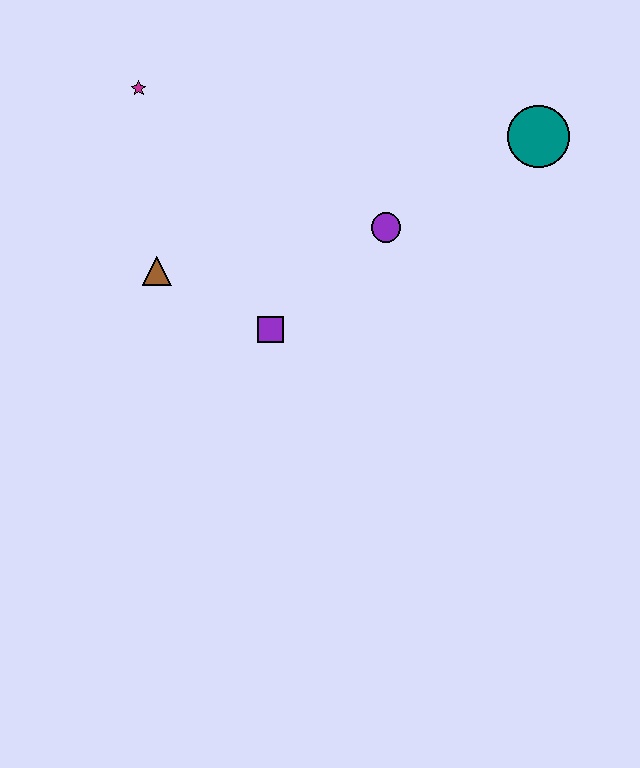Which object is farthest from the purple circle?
The magenta star is farthest from the purple circle.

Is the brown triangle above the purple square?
Yes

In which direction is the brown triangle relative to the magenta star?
The brown triangle is below the magenta star.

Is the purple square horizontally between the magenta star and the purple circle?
Yes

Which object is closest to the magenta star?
The brown triangle is closest to the magenta star.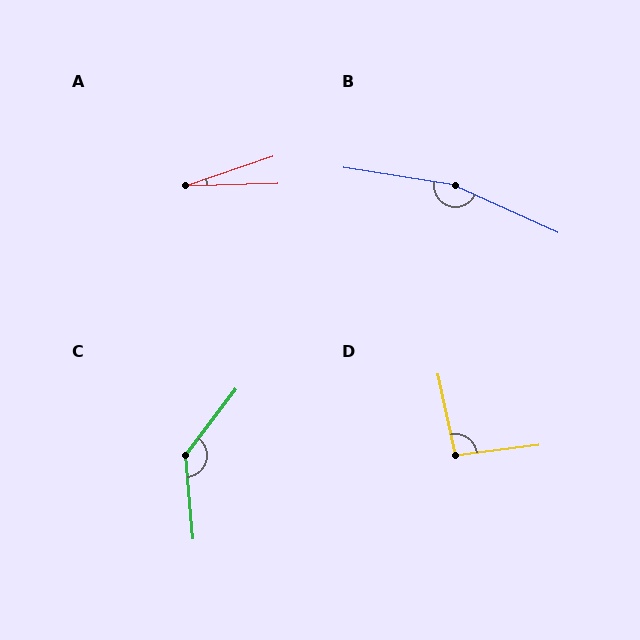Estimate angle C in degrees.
Approximately 138 degrees.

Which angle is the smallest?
A, at approximately 17 degrees.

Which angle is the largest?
B, at approximately 164 degrees.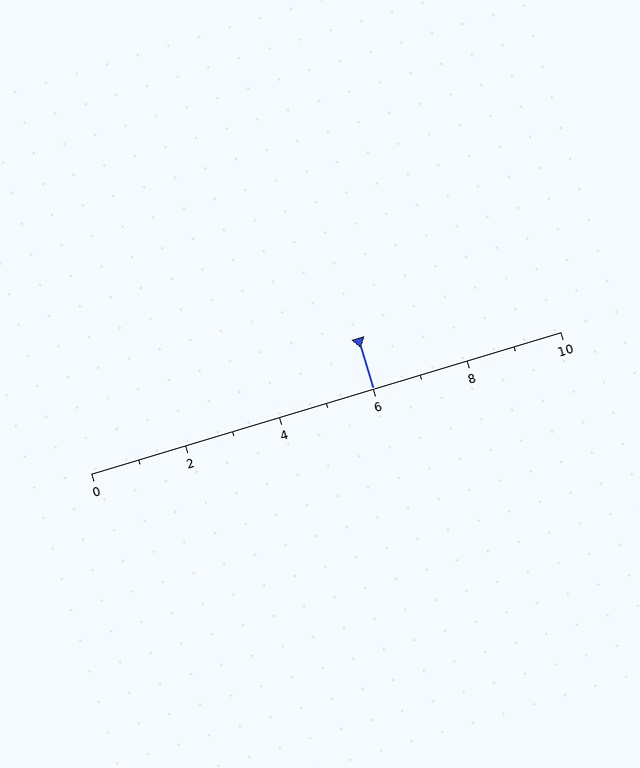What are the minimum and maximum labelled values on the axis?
The axis runs from 0 to 10.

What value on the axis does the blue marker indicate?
The marker indicates approximately 6.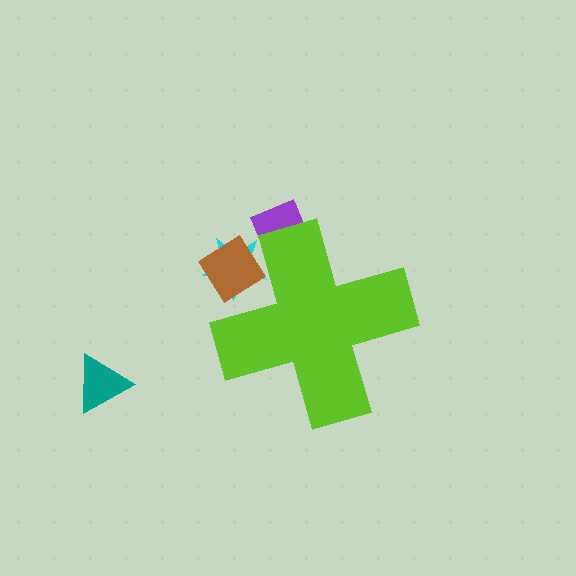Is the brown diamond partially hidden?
Yes, the brown diamond is partially hidden behind the lime cross.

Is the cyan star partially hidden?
Yes, the cyan star is partially hidden behind the lime cross.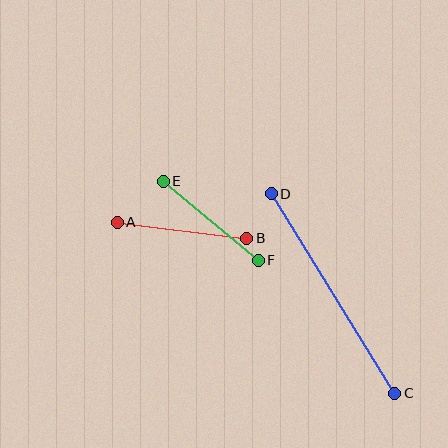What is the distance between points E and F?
The distance is approximately 123 pixels.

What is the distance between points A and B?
The distance is approximately 131 pixels.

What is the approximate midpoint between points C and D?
The midpoint is at approximately (333, 294) pixels.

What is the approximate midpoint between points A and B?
The midpoint is at approximately (182, 230) pixels.